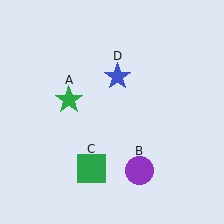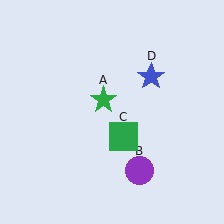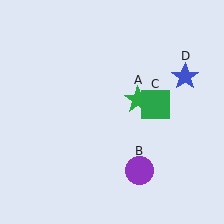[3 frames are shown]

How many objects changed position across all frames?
3 objects changed position: green star (object A), green square (object C), blue star (object D).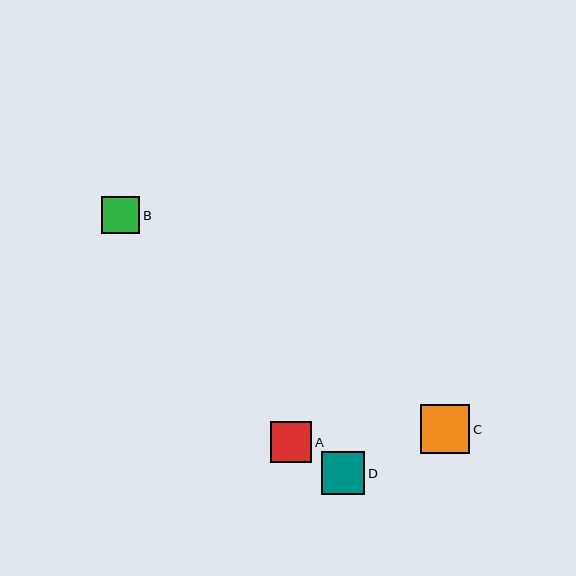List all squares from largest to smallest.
From largest to smallest: C, D, A, B.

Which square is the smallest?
Square B is the smallest with a size of approximately 38 pixels.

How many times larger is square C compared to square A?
Square C is approximately 1.2 times the size of square A.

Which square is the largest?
Square C is the largest with a size of approximately 49 pixels.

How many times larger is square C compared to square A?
Square C is approximately 1.2 times the size of square A.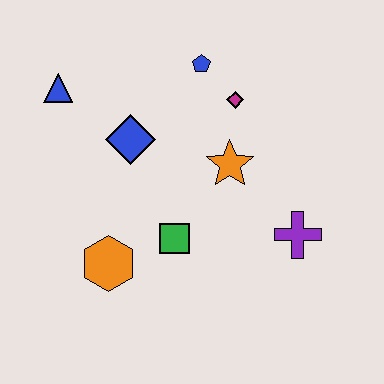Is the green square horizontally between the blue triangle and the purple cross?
Yes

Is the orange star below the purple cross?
No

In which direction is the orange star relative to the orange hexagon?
The orange star is to the right of the orange hexagon.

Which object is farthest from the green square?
The blue triangle is farthest from the green square.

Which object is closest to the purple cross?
The orange star is closest to the purple cross.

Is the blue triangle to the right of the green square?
No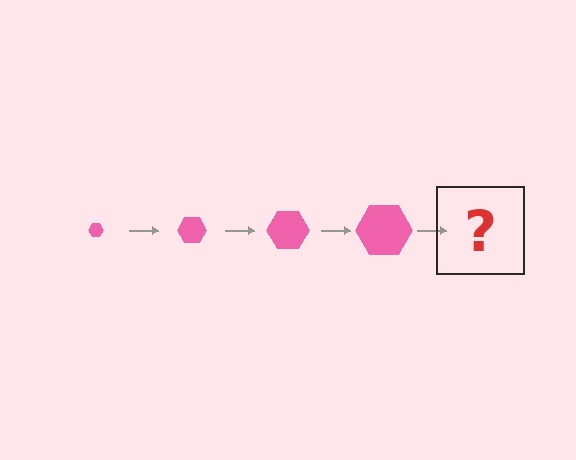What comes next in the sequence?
The next element should be a pink hexagon, larger than the previous one.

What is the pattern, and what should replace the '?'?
The pattern is that the hexagon gets progressively larger each step. The '?' should be a pink hexagon, larger than the previous one.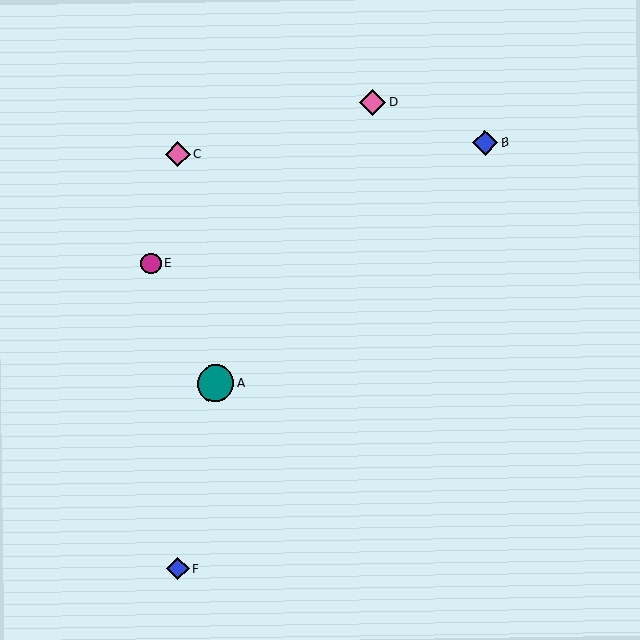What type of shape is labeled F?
Shape F is a blue diamond.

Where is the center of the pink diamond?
The center of the pink diamond is at (373, 102).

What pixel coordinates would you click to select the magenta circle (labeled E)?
Click at (151, 264) to select the magenta circle E.